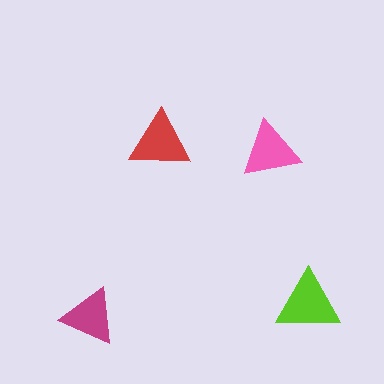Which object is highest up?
The red triangle is topmost.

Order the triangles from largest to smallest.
the lime one, the red one, the pink one, the magenta one.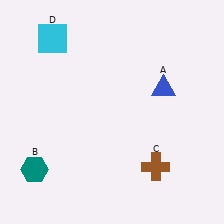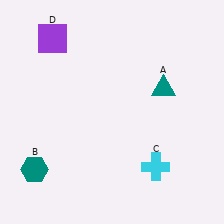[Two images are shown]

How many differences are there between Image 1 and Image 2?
There are 3 differences between the two images.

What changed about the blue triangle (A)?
In Image 1, A is blue. In Image 2, it changed to teal.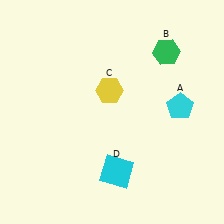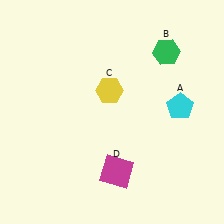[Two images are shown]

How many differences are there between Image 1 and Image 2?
There is 1 difference between the two images.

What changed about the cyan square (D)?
In Image 1, D is cyan. In Image 2, it changed to magenta.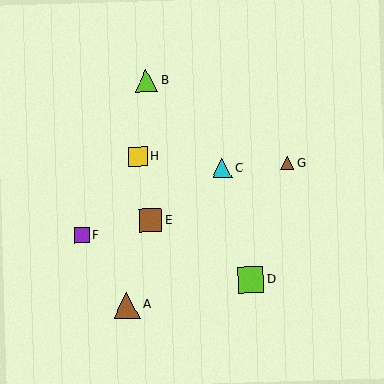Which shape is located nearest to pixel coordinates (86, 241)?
The purple square (labeled F) at (82, 235) is nearest to that location.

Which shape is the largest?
The brown triangle (labeled A) is the largest.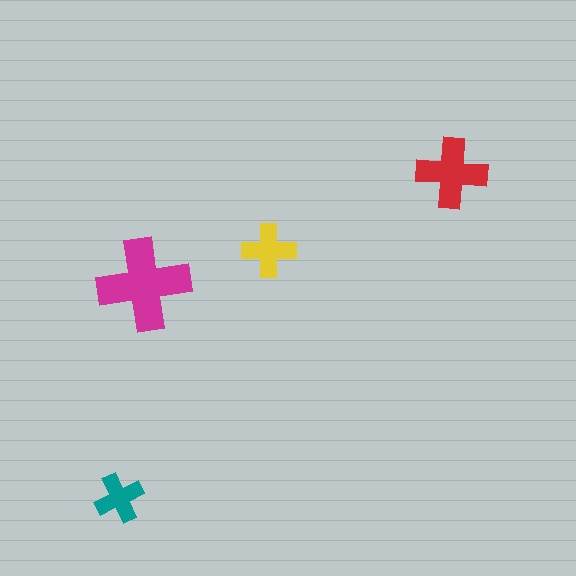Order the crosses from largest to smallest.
the magenta one, the red one, the yellow one, the teal one.